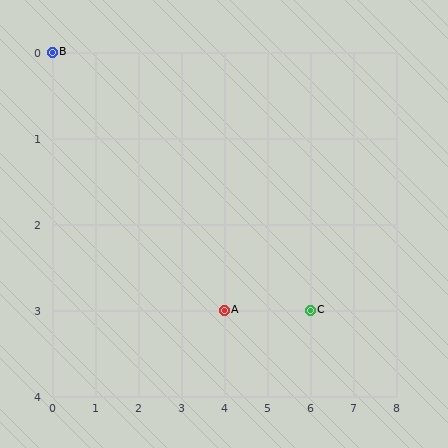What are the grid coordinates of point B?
Point B is at grid coordinates (0, 0).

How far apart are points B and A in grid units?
Points B and A are 4 columns and 3 rows apart (about 5.0 grid units diagonally).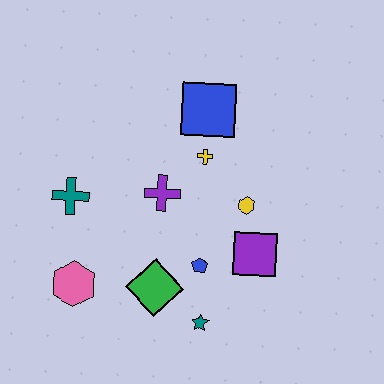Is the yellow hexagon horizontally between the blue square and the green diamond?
No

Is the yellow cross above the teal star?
Yes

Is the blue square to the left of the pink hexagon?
No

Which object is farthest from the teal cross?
The purple square is farthest from the teal cross.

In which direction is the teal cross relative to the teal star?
The teal cross is to the left of the teal star.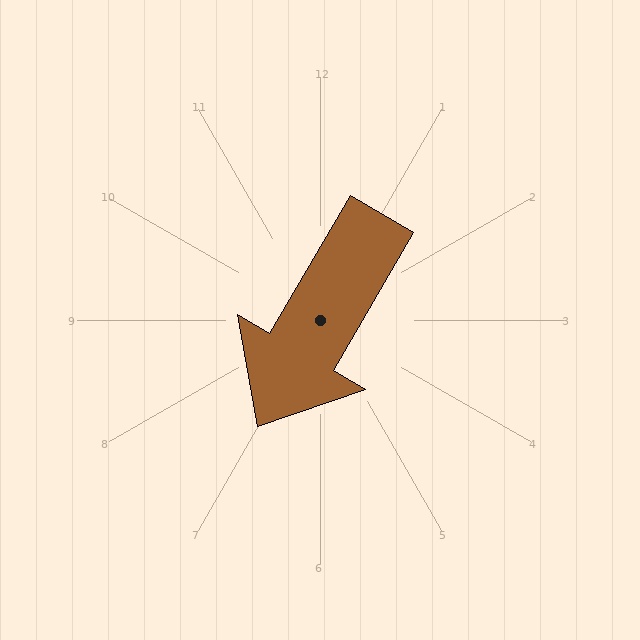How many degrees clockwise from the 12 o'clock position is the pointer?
Approximately 210 degrees.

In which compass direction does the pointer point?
Southwest.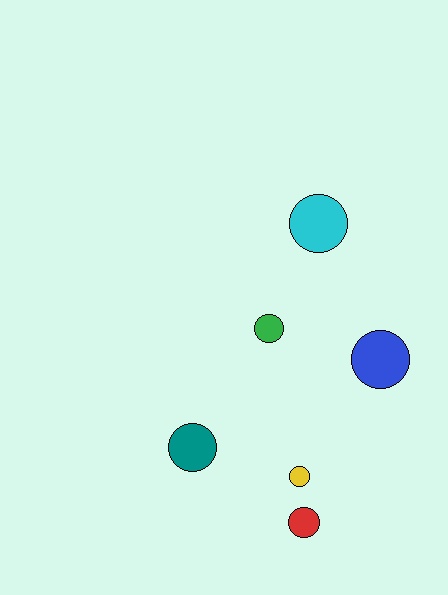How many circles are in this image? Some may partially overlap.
There are 6 circles.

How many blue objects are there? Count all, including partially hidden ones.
There is 1 blue object.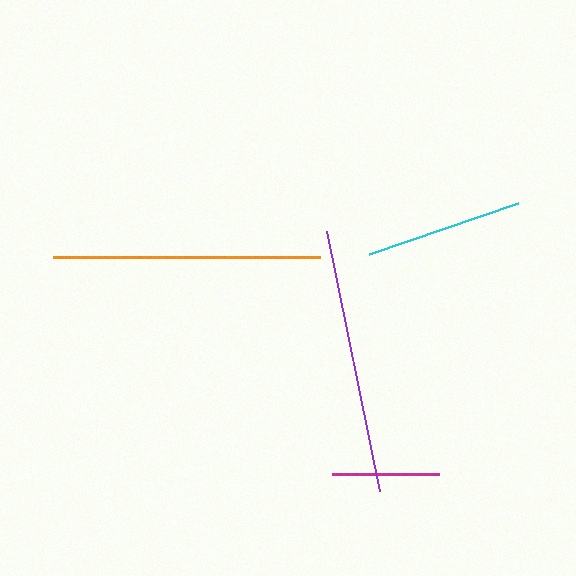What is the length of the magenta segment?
The magenta segment is approximately 107 pixels long.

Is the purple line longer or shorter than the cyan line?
The purple line is longer than the cyan line.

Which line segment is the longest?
The orange line is the longest at approximately 267 pixels.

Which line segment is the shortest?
The magenta line is the shortest at approximately 107 pixels.